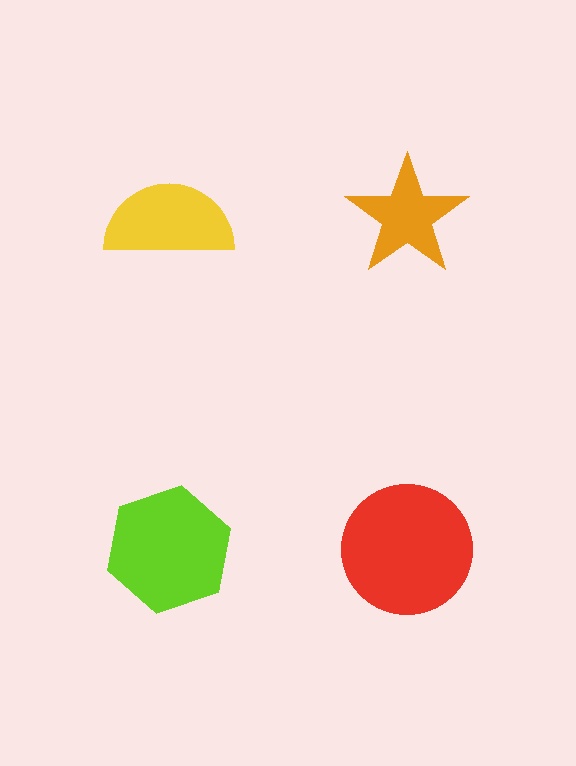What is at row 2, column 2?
A red circle.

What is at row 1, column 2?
An orange star.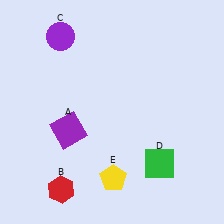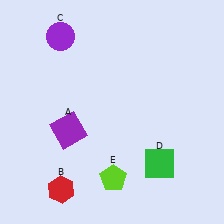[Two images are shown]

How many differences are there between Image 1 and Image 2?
There is 1 difference between the two images.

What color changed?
The pentagon (E) changed from yellow in Image 1 to lime in Image 2.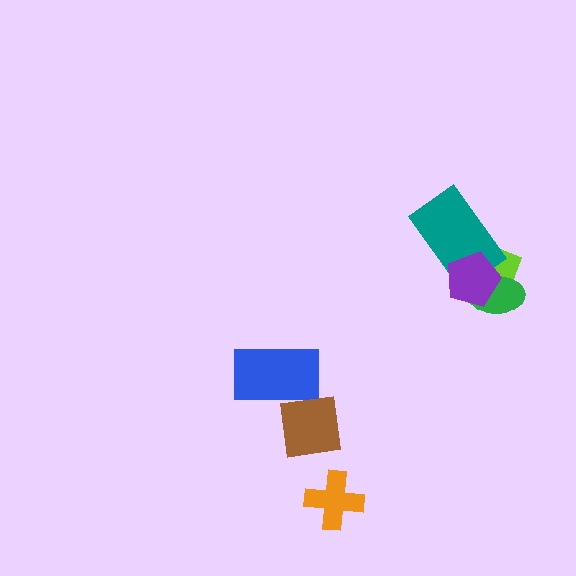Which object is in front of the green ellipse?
The purple pentagon is in front of the green ellipse.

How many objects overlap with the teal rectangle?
2 objects overlap with the teal rectangle.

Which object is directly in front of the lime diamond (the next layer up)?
The green ellipse is directly in front of the lime diamond.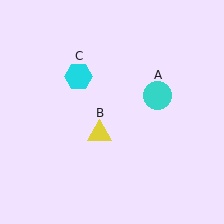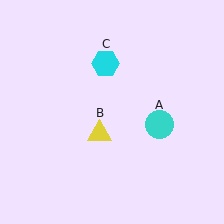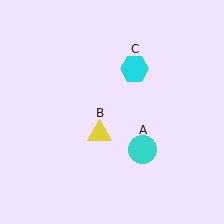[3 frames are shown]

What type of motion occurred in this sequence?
The cyan circle (object A), cyan hexagon (object C) rotated clockwise around the center of the scene.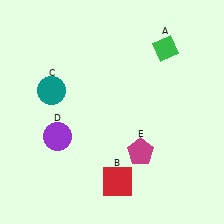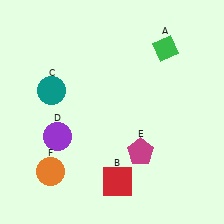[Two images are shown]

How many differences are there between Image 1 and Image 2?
There is 1 difference between the two images.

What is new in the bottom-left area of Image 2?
An orange circle (F) was added in the bottom-left area of Image 2.